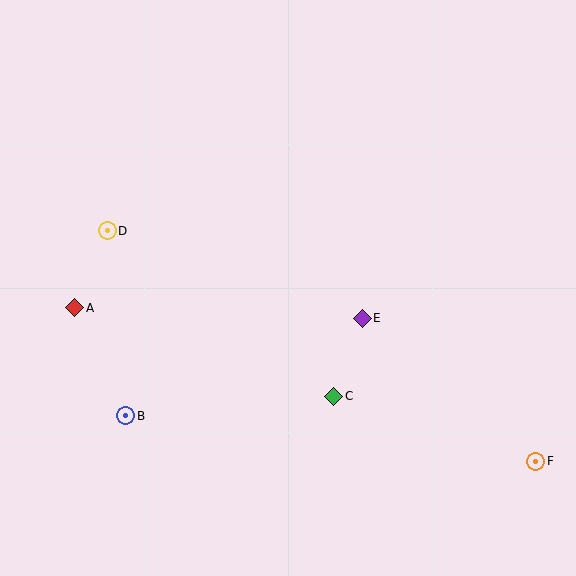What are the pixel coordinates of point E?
Point E is at (362, 318).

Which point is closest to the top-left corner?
Point D is closest to the top-left corner.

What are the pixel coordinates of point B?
Point B is at (126, 416).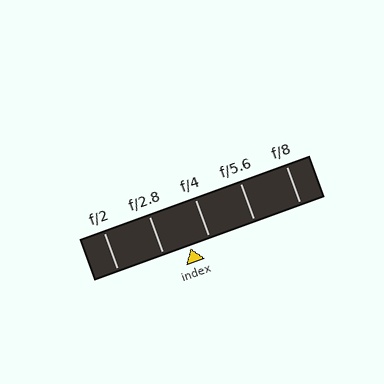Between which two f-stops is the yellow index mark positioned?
The index mark is between f/2.8 and f/4.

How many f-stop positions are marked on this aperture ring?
There are 5 f-stop positions marked.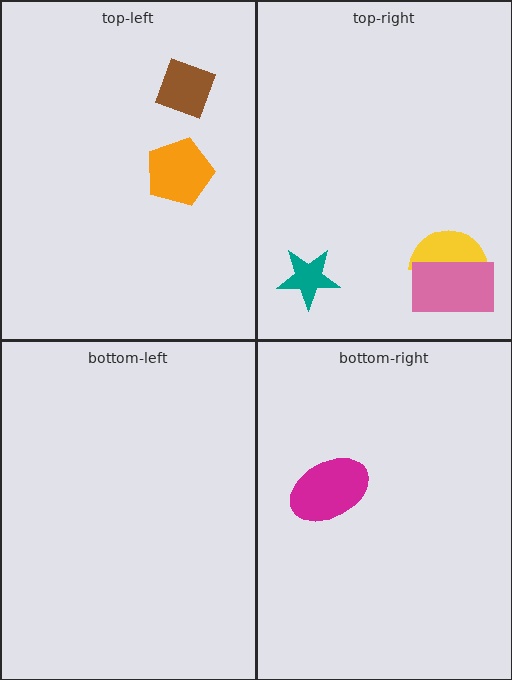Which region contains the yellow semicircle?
The top-right region.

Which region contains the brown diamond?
The top-left region.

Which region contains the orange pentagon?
The top-left region.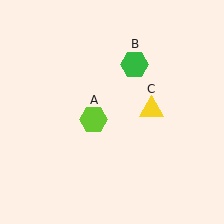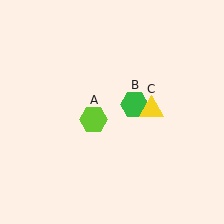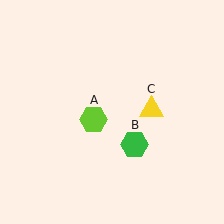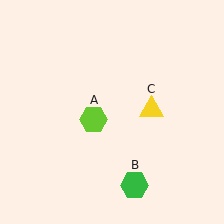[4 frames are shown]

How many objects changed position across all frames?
1 object changed position: green hexagon (object B).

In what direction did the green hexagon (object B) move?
The green hexagon (object B) moved down.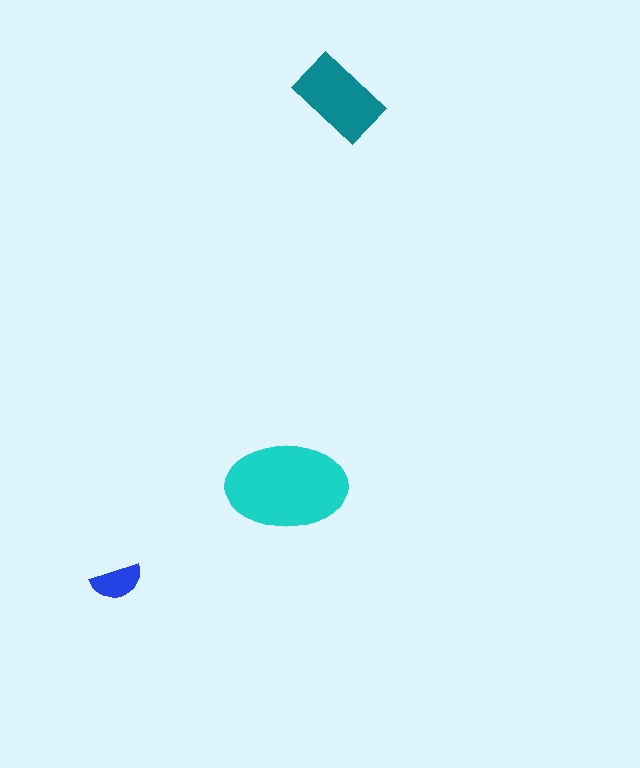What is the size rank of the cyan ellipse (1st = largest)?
1st.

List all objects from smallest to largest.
The blue semicircle, the teal rectangle, the cyan ellipse.